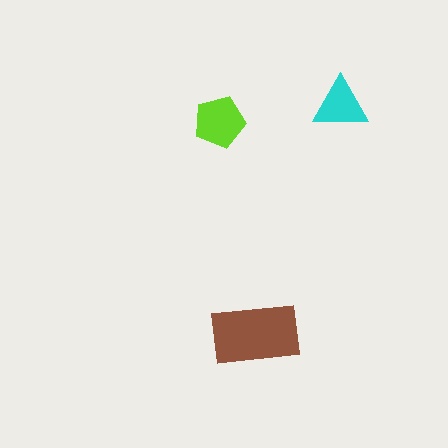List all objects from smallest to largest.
The cyan triangle, the lime pentagon, the brown rectangle.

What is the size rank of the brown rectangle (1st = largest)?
1st.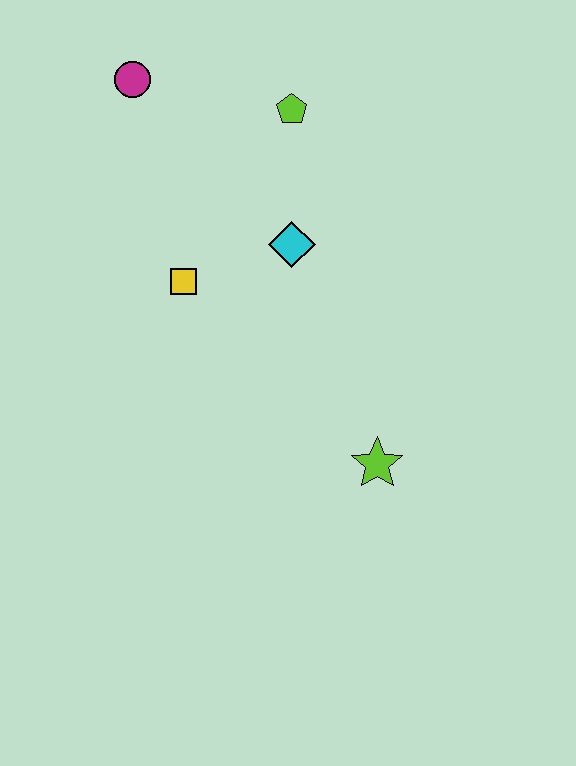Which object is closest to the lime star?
The cyan diamond is closest to the lime star.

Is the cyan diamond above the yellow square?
Yes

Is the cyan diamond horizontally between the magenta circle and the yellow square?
No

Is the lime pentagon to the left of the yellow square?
No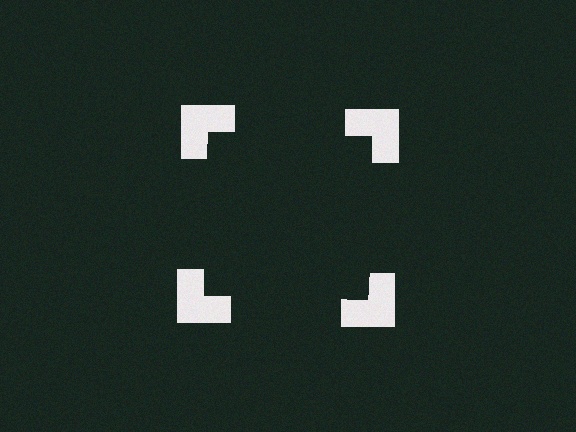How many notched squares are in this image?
There are 4 — one at each vertex of the illusory square.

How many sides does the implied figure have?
4 sides.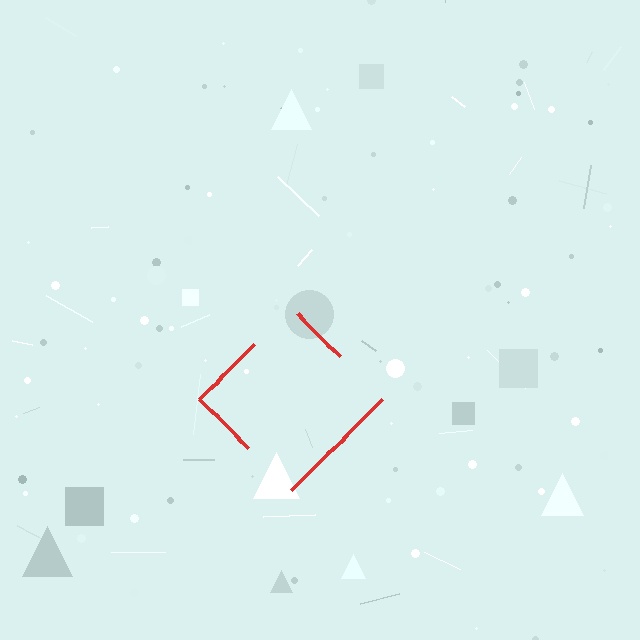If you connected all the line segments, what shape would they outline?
They would outline a diamond.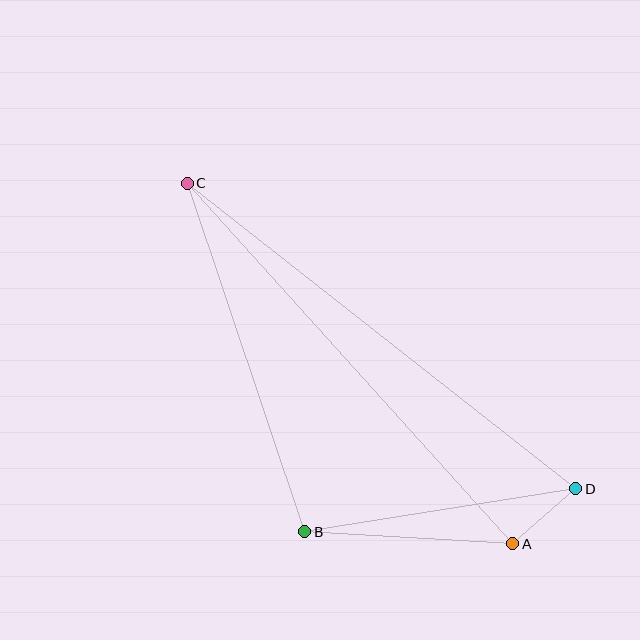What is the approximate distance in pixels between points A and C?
The distance between A and C is approximately 486 pixels.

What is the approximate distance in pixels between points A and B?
The distance between A and B is approximately 208 pixels.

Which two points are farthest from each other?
Points C and D are farthest from each other.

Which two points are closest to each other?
Points A and D are closest to each other.